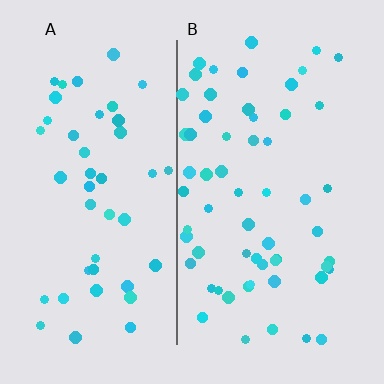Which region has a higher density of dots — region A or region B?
B (the right).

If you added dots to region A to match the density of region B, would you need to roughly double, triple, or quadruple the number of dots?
Approximately double.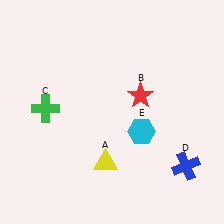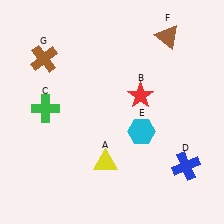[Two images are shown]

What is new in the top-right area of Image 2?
A brown triangle (F) was added in the top-right area of Image 2.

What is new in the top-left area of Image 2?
A brown cross (G) was added in the top-left area of Image 2.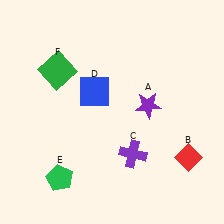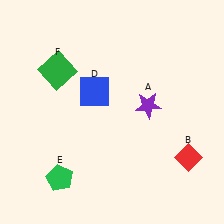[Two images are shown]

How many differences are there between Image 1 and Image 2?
There is 1 difference between the two images.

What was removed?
The purple cross (C) was removed in Image 2.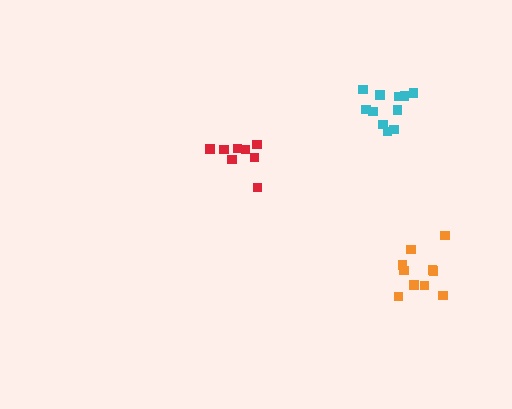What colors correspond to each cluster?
The clusters are colored: red, orange, cyan.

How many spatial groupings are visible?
There are 3 spatial groupings.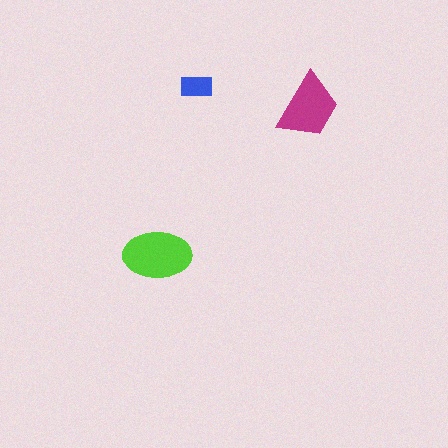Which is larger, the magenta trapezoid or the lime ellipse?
The lime ellipse.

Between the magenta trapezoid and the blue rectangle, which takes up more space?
The magenta trapezoid.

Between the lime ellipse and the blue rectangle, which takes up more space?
The lime ellipse.